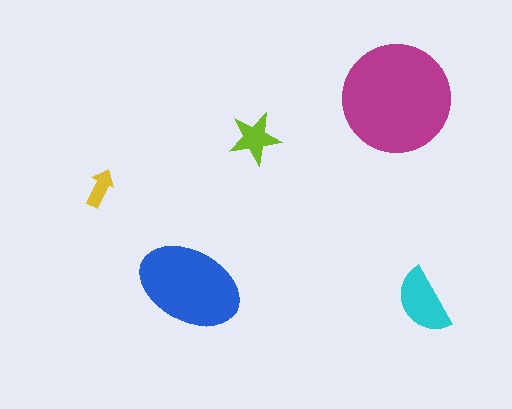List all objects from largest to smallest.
The magenta circle, the blue ellipse, the cyan semicircle, the lime star, the yellow arrow.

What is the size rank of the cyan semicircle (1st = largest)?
3rd.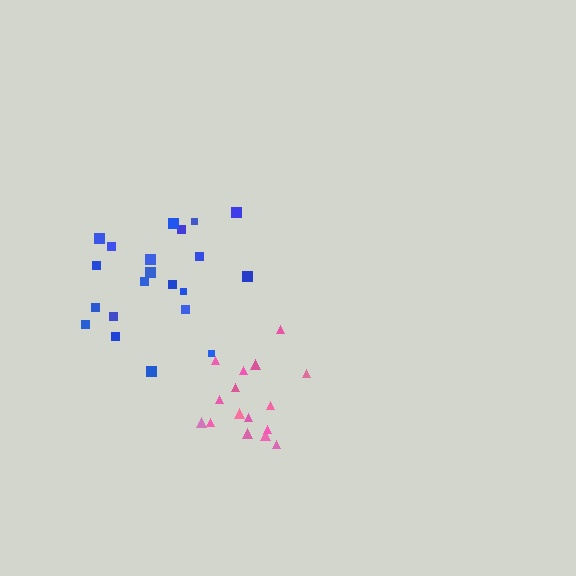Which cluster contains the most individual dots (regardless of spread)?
Blue (21).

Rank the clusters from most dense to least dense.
pink, blue.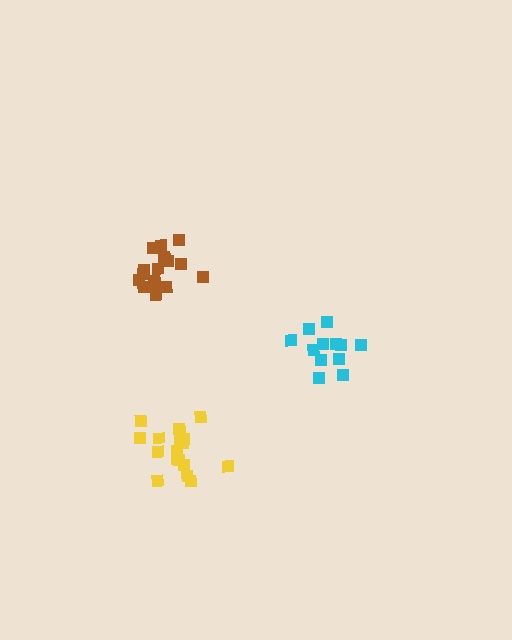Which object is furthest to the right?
The cyan cluster is rightmost.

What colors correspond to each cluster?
The clusters are colored: yellow, cyan, brown.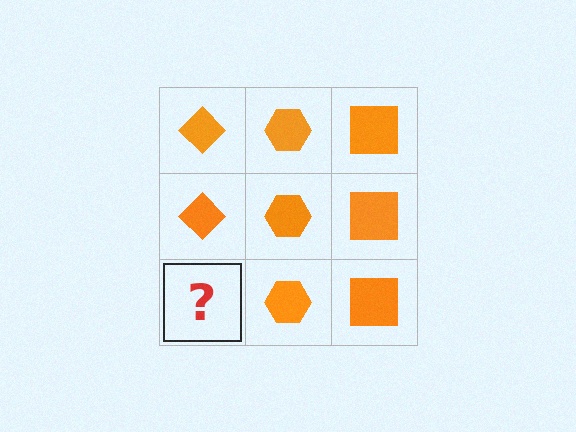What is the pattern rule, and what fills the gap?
The rule is that each column has a consistent shape. The gap should be filled with an orange diamond.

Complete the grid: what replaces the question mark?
The question mark should be replaced with an orange diamond.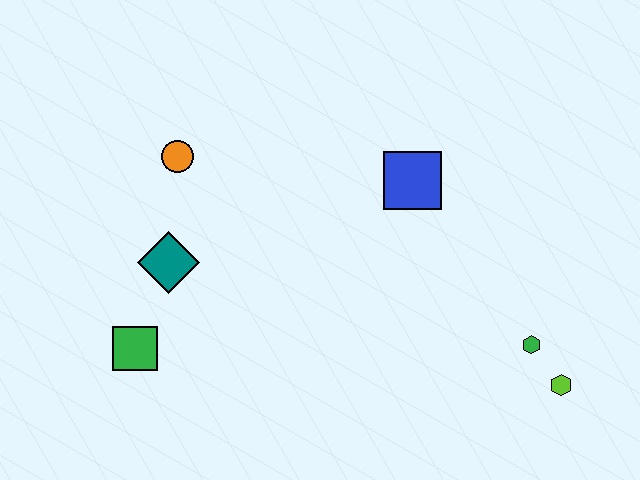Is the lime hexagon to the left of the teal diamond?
No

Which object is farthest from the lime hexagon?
The orange circle is farthest from the lime hexagon.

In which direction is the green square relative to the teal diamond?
The green square is below the teal diamond.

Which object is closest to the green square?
The teal diamond is closest to the green square.